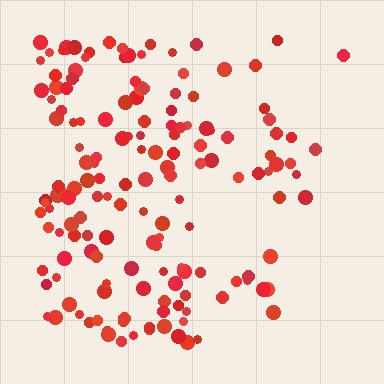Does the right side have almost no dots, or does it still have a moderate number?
Still a moderate number, just noticeably fewer than the left.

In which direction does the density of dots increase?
From right to left, with the left side densest.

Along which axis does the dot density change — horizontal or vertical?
Horizontal.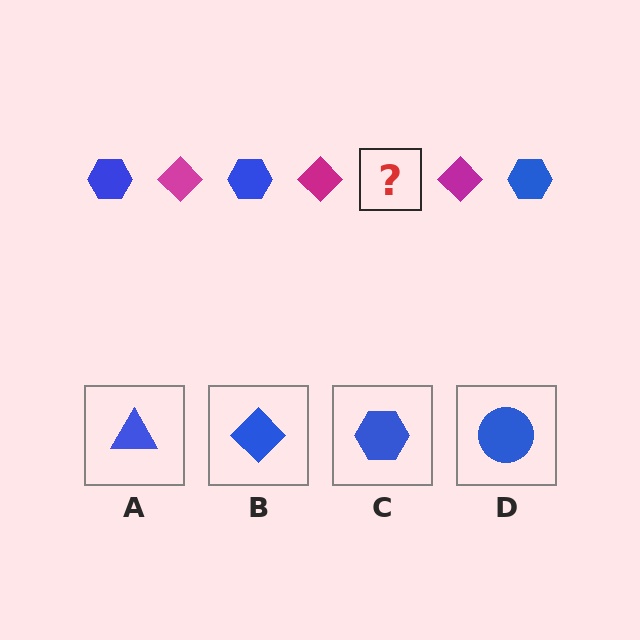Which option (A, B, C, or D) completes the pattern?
C.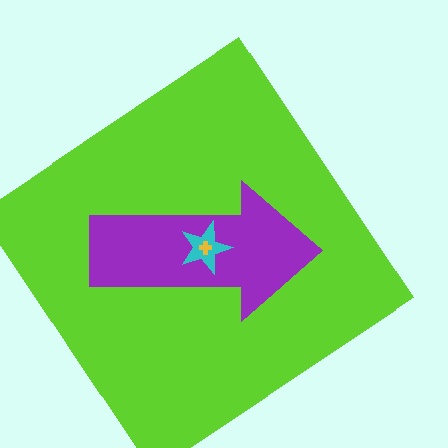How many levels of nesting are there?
4.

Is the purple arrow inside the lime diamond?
Yes.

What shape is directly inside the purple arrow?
The cyan star.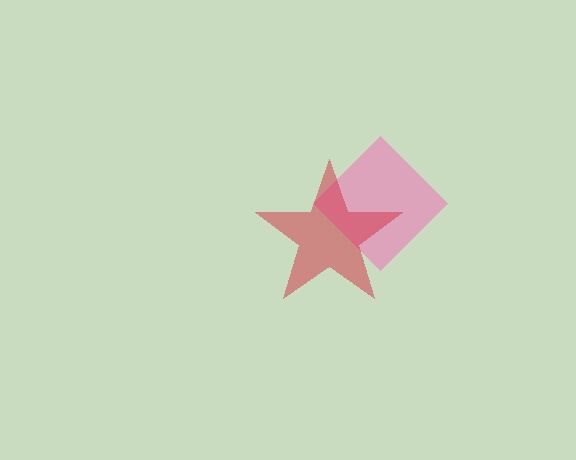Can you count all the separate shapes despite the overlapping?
Yes, there are 2 separate shapes.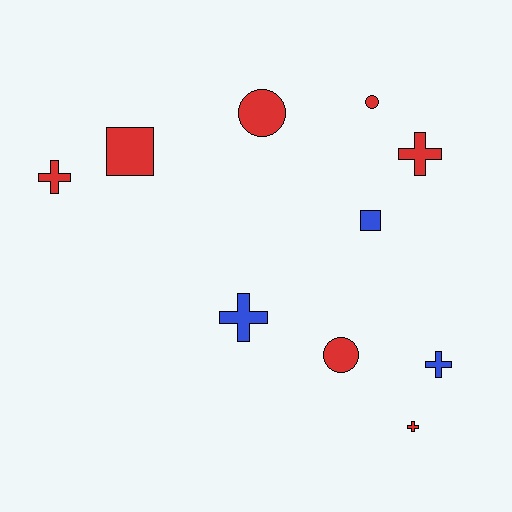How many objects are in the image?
There are 10 objects.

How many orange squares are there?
There are no orange squares.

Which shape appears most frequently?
Cross, with 5 objects.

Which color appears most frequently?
Red, with 7 objects.